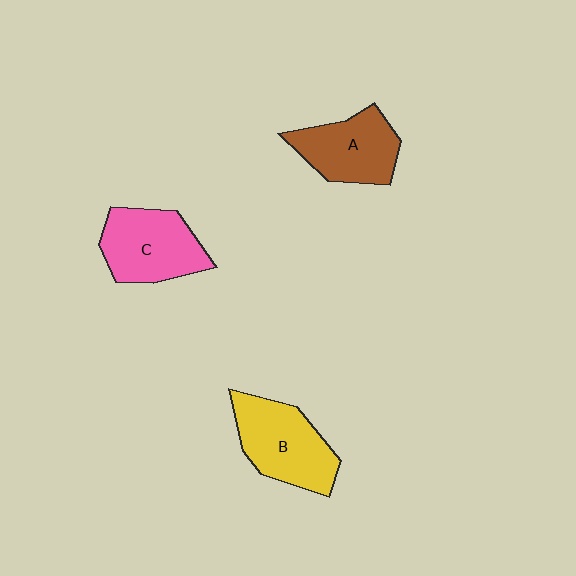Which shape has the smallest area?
Shape A (brown).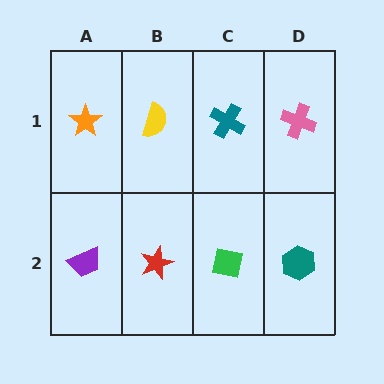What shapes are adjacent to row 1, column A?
A purple trapezoid (row 2, column A), a yellow semicircle (row 1, column B).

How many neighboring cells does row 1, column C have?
3.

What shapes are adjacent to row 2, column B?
A yellow semicircle (row 1, column B), a purple trapezoid (row 2, column A), a green square (row 2, column C).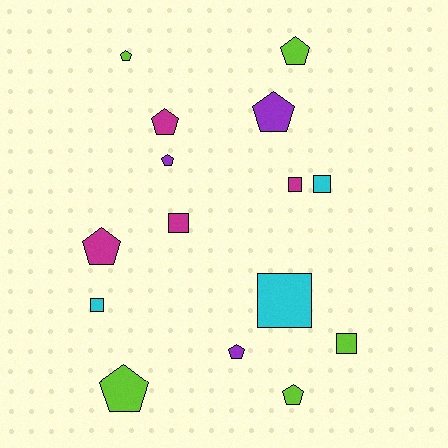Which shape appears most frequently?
Pentagon, with 9 objects.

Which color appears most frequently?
Lime, with 5 objects.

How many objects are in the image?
There are 15 objects.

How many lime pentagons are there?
There are 4 lime pentagons.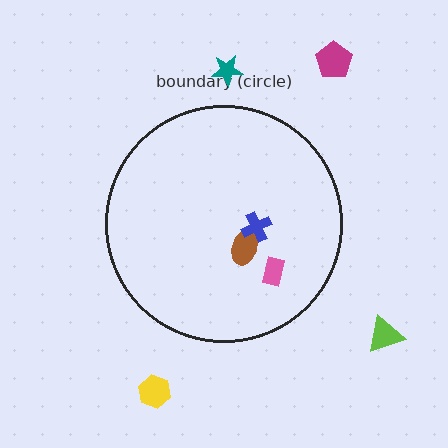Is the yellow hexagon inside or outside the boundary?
Outside.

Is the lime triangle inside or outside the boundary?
Outside.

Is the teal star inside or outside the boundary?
Outside.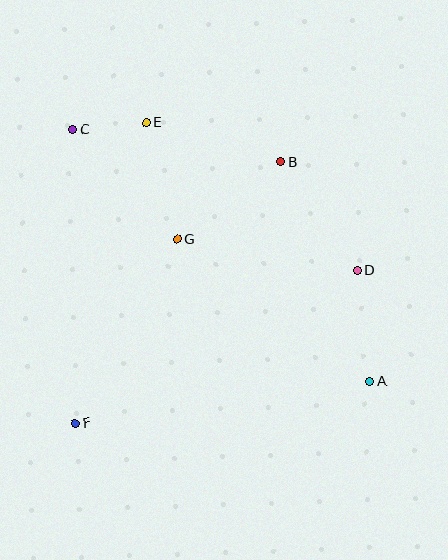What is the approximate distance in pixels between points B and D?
The distance between B and D is approximately 133 pixels.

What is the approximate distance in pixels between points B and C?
The distance between B and C is approximately 211 pixels.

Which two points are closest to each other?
Points C and E are closest to each other.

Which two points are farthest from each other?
Points A and C are farthest from each other.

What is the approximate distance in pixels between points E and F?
The distance between E and F is approximately 309 pixels.